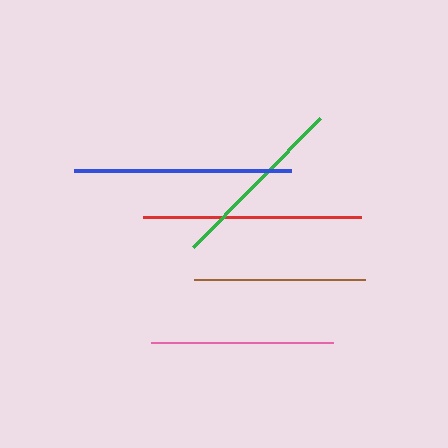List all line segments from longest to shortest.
From longest to shortest: red, blue, pink, green, brown.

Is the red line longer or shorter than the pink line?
The red line is longer than the pink line.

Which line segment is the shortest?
The brown line is the shortest at approximately 171 pixels.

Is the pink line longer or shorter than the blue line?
The blue line is longer than the pink line.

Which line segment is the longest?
The red line is the longest at approximately 219 pixels.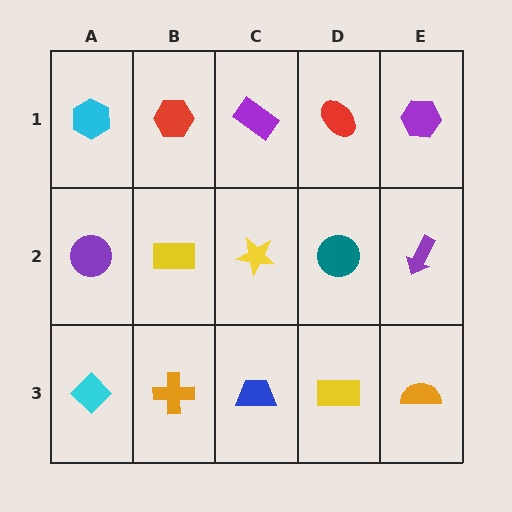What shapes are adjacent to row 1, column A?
A purple circle (row 2, column A), a red hexagon (row 1, column B).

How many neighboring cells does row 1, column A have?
2.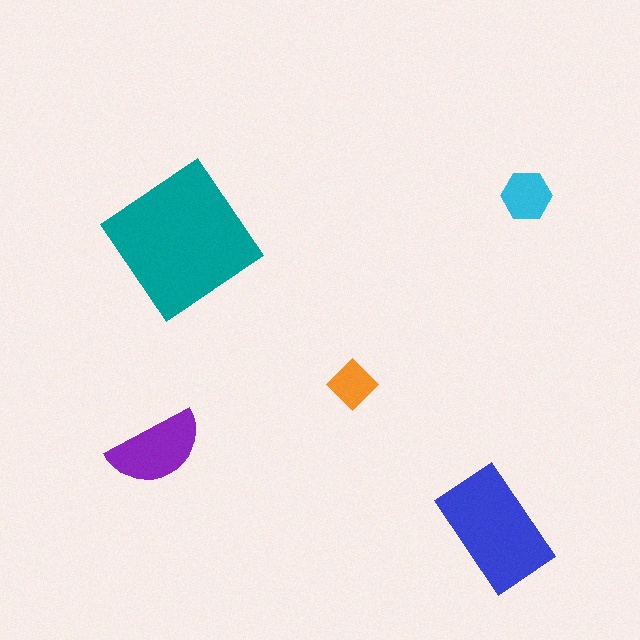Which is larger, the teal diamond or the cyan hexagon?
The teal diamond.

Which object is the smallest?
The orange diamond.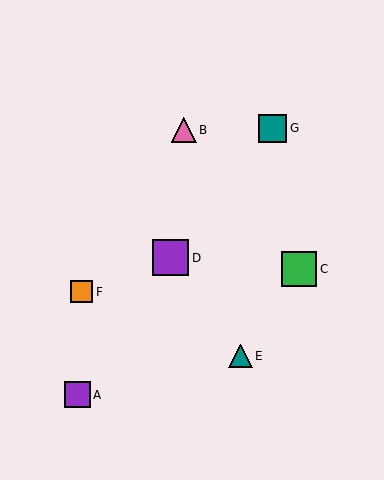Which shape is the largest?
The purple square (labeled D) is the largest.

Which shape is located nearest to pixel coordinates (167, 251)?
The purple square (labeled D) at (171, 258) is nearest to that location.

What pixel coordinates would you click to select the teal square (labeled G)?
Click at (273, 128) to select the teal square G.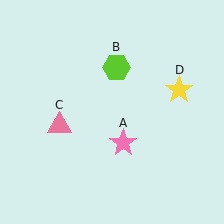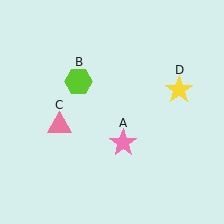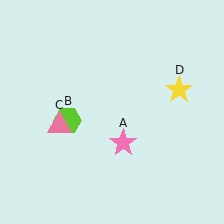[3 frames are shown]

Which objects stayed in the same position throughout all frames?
Pink star (object A) and pink triangle (object C) and yellow star (object D) remained stationary.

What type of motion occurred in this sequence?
The lime hexagon (object B) rotated counterclockwise around the center of the scene.